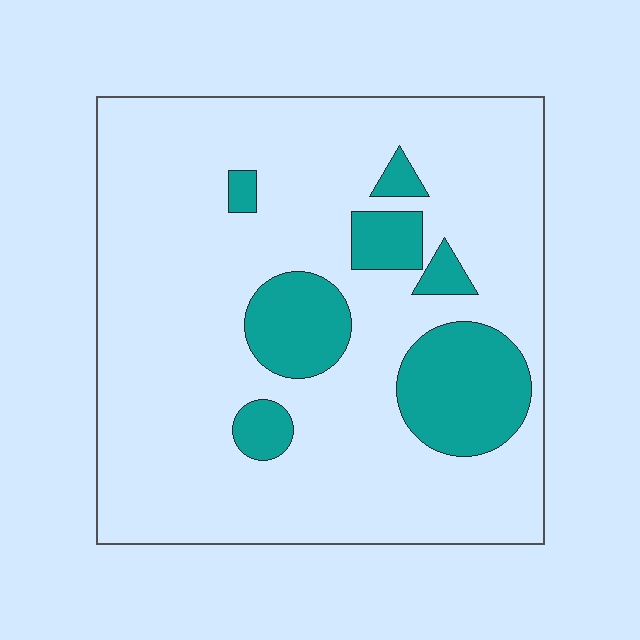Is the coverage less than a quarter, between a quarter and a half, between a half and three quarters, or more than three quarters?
Less than a quarter.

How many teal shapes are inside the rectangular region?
7.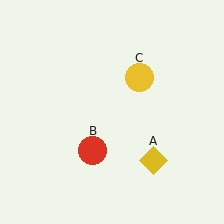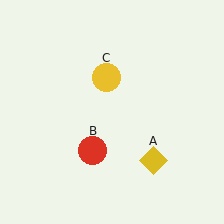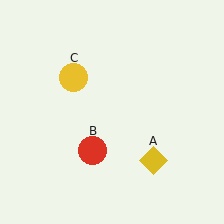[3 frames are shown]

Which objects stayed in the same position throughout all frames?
Yellow diamond (object A) and red circle (object B) remained stationary.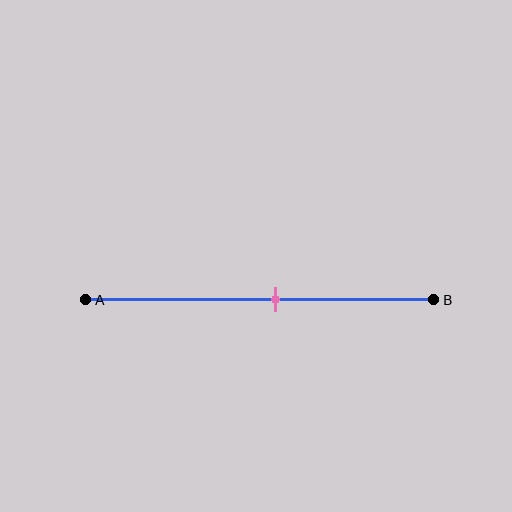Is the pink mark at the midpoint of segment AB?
No, the mark is at about 55% from A, not at the 50% midpoint.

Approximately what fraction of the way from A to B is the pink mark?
The pink mark is approximately 55% of the way from A to B.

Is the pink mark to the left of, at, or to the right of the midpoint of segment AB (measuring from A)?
The pink mark is to the right of the midpoint of segment AB.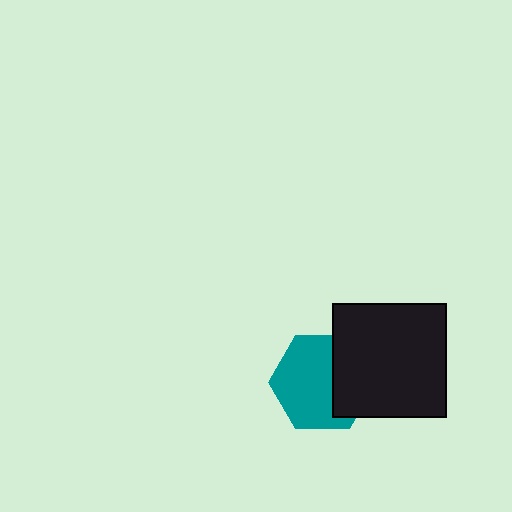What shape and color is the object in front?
The object in front is a black square.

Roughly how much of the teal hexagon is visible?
About half of it is visible (roughly 64%).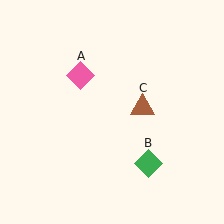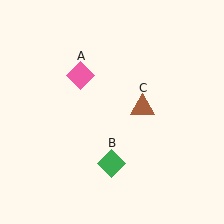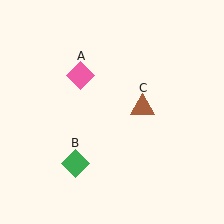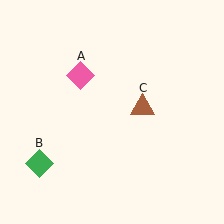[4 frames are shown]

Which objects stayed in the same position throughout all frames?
Pink diamond (object A) and brown triangle (object C) remained stationary.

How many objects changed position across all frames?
1 object changed position: green diamond (object B).